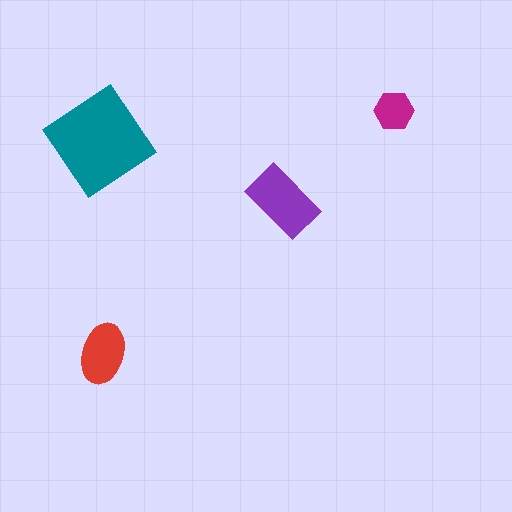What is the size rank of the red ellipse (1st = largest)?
3rd.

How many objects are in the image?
There are 4 objects in the image.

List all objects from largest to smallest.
The teal diamond, the purple rectangle, the red ellipse, the magenta hexagon.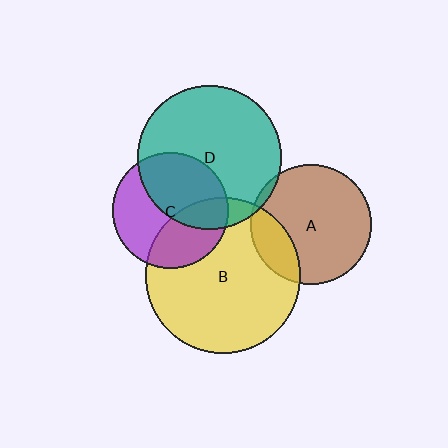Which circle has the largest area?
Circle B (yellow).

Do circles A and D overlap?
Yes.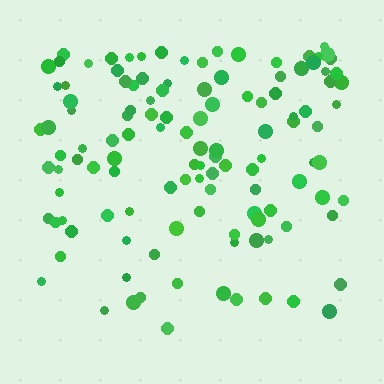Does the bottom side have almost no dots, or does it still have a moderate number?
Still a moderate number, just noticeably fewer than the top.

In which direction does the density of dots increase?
From bottom to top, with the top side densest.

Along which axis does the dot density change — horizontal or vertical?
Vertical.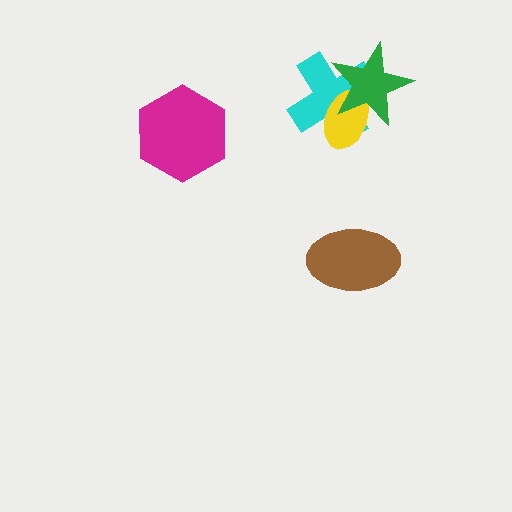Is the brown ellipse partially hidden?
No, no other shape covers it.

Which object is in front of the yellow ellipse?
The green star is in front of the yellow ellipse.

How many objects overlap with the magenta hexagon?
0 objects overlap with the magenta hexagon.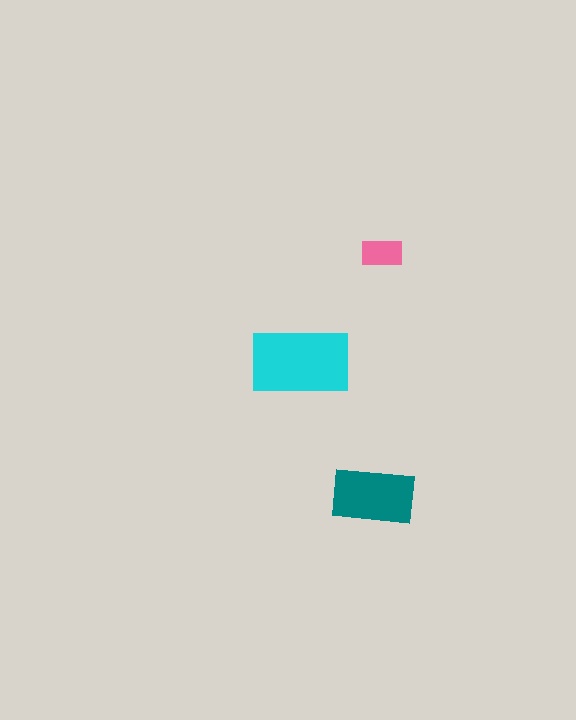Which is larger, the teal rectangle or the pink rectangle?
The teal one.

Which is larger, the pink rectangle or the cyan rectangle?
The cyan one.